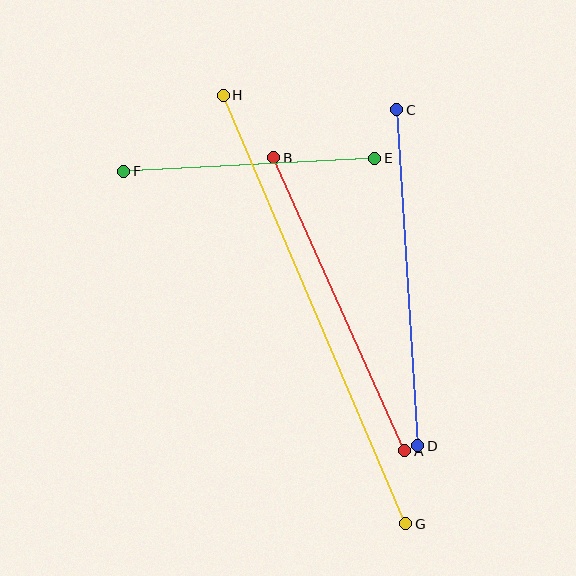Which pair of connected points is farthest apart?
Points G and H are farthest apart.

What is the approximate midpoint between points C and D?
The midpoint is at approximately (407, 278) pixels.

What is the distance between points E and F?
The distance is approximately 251 pixels.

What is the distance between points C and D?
The distance is approximately 337 pixels.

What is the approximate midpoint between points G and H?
The midpoint is at approximately (314, 310) pixels.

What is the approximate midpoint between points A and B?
The midpoint is at approximately (339, 304) pixels.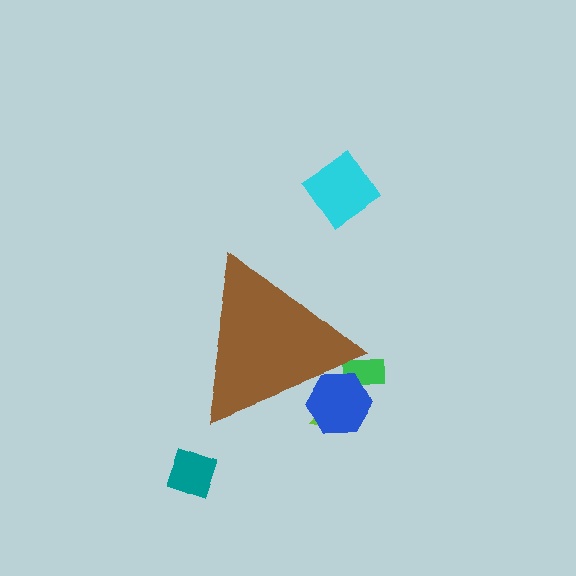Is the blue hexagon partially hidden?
Yes, the blue hexagon is partially hidden behind the brown triangle.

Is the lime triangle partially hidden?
Yes, the lime triangle is partially hidden behind the brown triangle.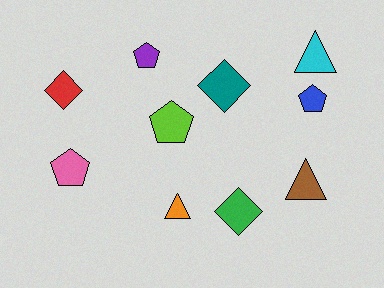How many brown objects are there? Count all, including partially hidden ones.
There is 1 brown object.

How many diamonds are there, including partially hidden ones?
There are 3 diamonds.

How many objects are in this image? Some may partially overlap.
There are 10 objects.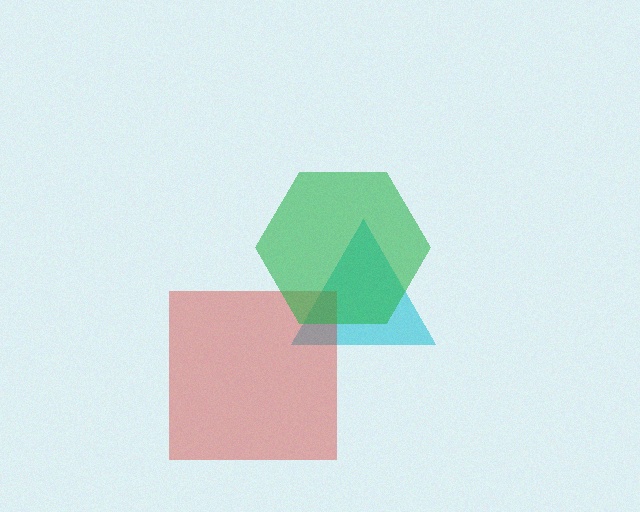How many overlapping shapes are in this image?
There are 3 overlapping shapes in the image.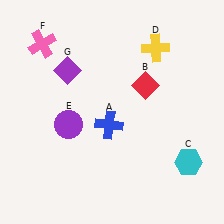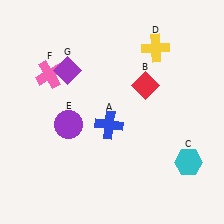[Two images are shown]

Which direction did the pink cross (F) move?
The pink cross (F) moved down.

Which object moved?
The pink cross (F) moved down.